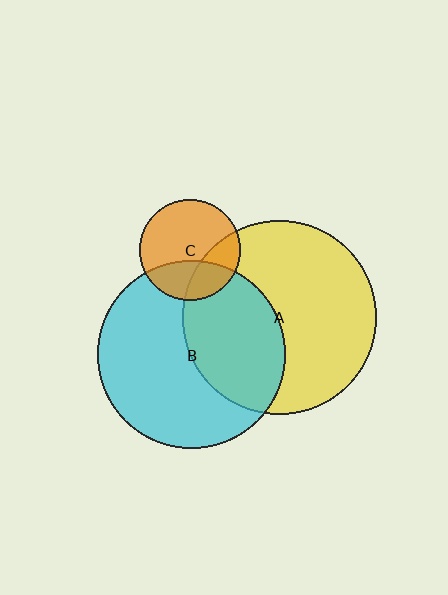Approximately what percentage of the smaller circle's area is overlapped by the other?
Approximately 30%.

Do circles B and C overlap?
Yes.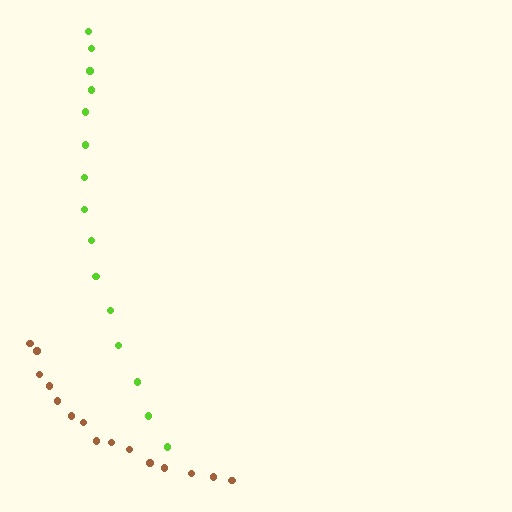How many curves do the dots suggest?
There are 2 distinct paths.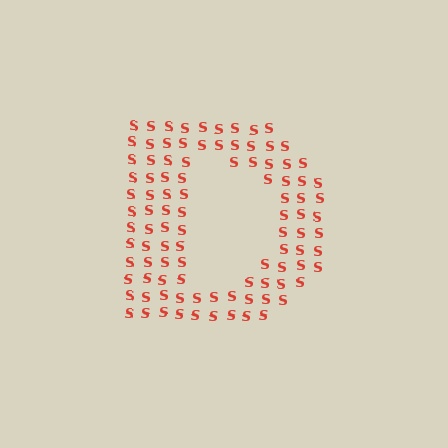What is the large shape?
The large shape is the letter D.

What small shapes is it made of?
It is made of small letter S's.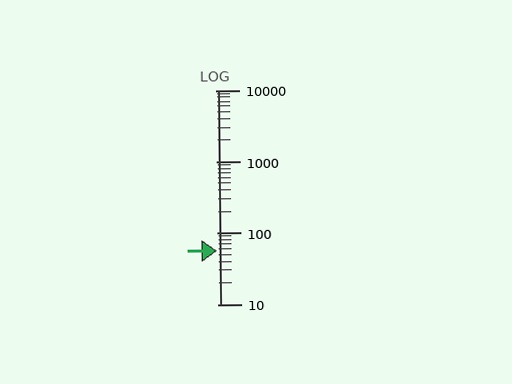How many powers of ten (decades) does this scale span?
The scale spans 3 decades, from 10 to 10000.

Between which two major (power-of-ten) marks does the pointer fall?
The pointer is between 10 and 100.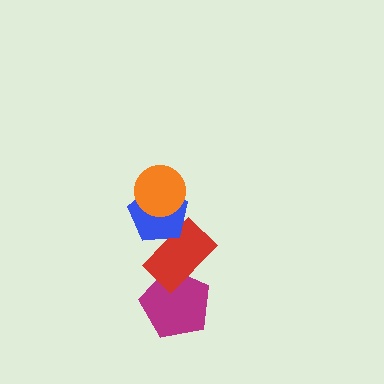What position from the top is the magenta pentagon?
The magenta pentagon is 4th from the top.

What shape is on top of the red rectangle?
The blue pentagon is on top of the red rectangle.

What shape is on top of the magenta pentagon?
The red rectangle is on top of the magenta pentagon.